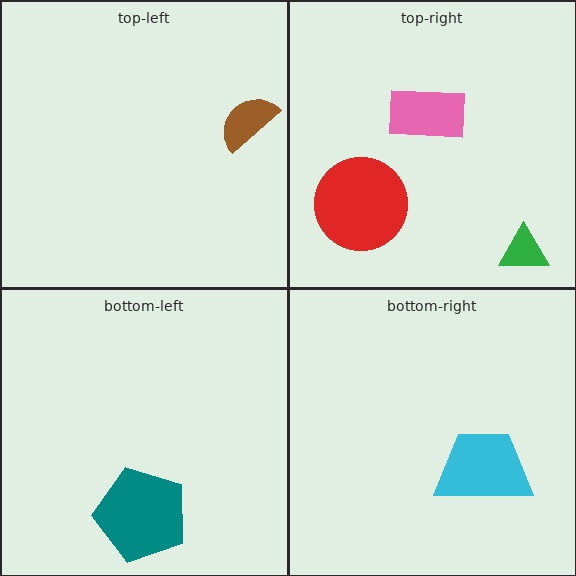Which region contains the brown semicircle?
The top-left region.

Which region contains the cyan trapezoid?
The bottom-right region.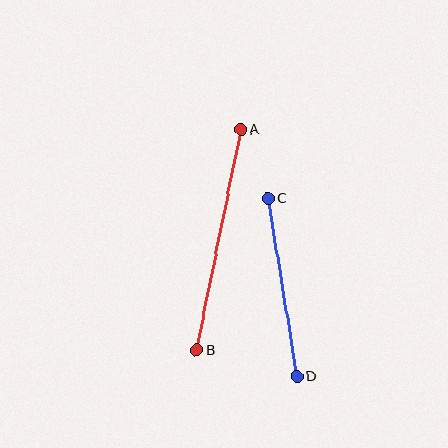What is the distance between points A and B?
The distance is approximately 225 pixels.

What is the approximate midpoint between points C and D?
The midpoint is at approximately (282, 287) pixels.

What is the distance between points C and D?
The distance is approximately 180 pixels.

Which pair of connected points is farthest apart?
Points A and B are farthest apart.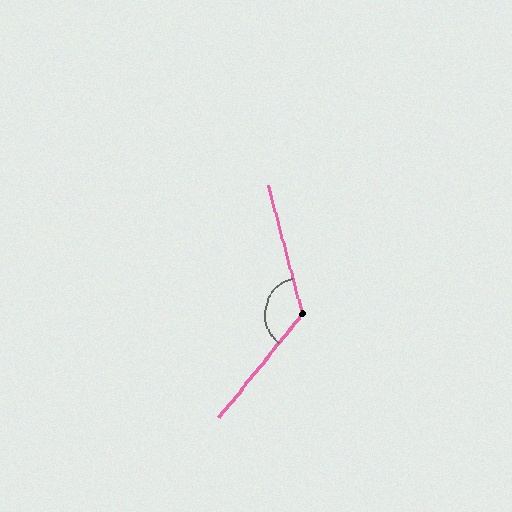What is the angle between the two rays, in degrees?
Approximately 127 degrees.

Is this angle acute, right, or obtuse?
It is obtuse.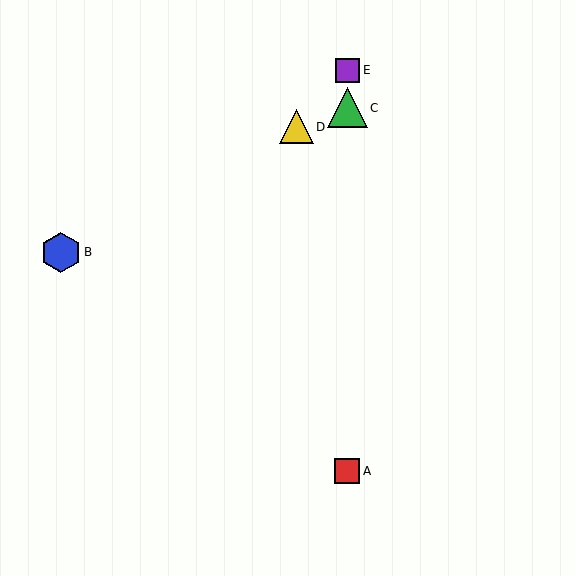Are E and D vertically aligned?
No, E is at x≈347 and D is at x≈296.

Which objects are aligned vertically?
Objects A, C, E are aligned vertically.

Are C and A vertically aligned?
Yes, both are at x≈347.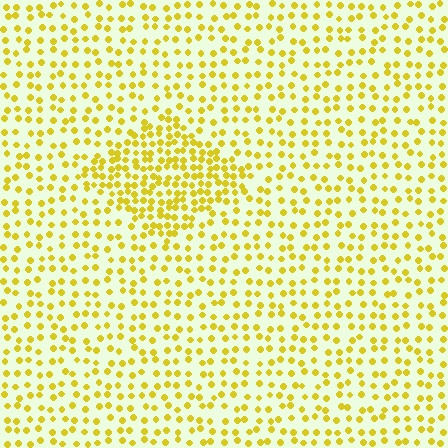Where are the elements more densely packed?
The elements are more densely packed inside the diamond boundary.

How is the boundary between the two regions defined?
The boundary is defined by a change in element density (approximately 2.0x ratio). All elements are the same color, size, and shape.